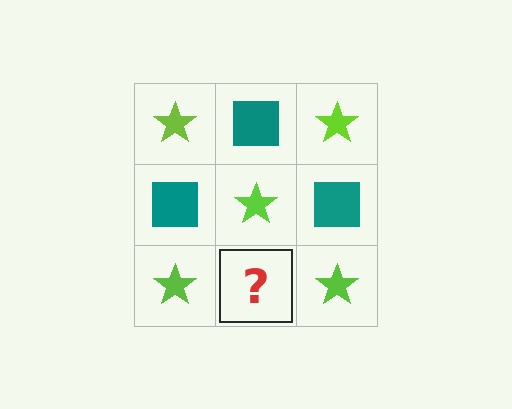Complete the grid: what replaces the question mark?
The question mark should be replaced with a teal square.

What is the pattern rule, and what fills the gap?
The rule is that it alternates lime star and teal square in a checkerboard pattern. The gap should be filled with a teal square.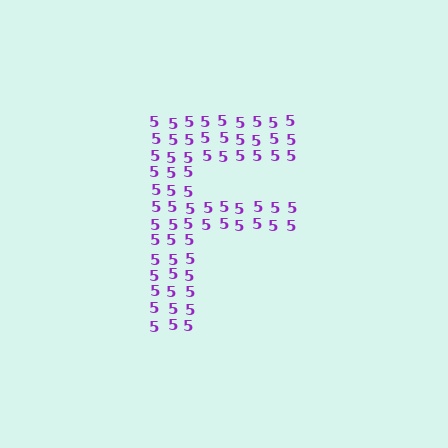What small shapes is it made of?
It is made of small digit 5's.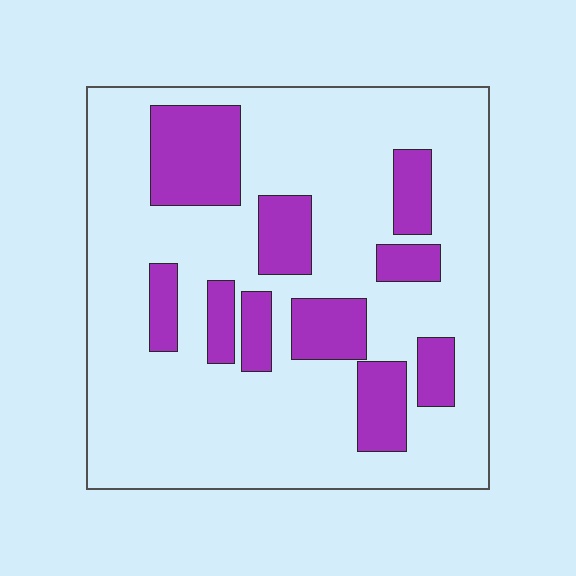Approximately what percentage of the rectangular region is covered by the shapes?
Approximately 25%.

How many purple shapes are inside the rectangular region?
10.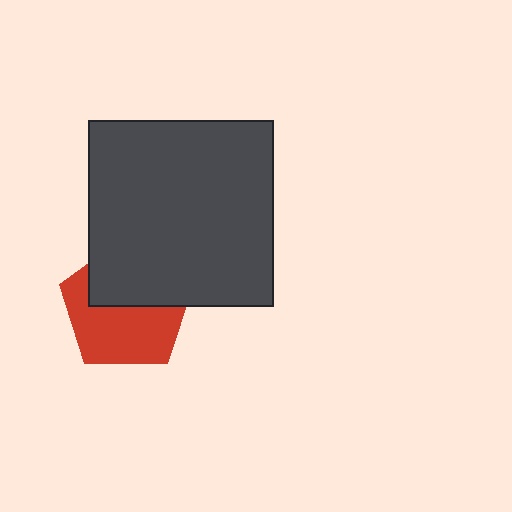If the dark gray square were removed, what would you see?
You would see the complete red pentagon.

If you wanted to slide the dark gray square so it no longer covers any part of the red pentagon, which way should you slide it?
Slide it up — that is the most direct way to separate the two shapes.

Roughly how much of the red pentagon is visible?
About half of it is visible (roughly 55%).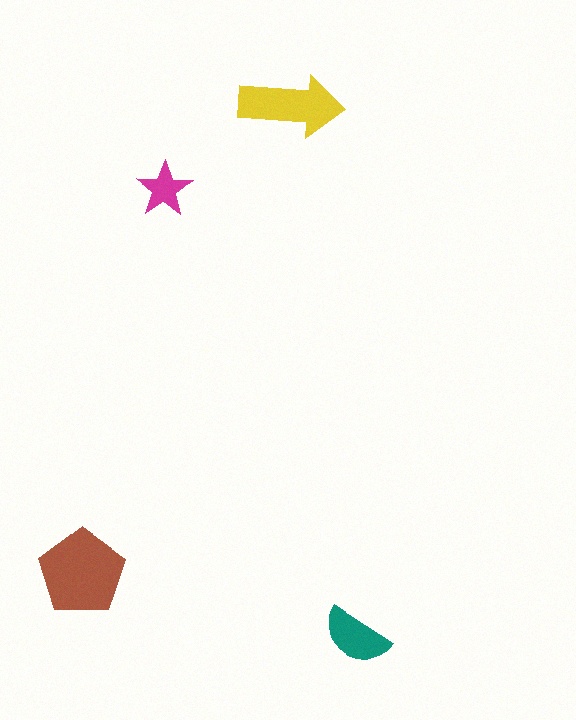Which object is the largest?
The brown pentagon.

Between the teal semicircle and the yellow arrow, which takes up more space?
The yellow arrow.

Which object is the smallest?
The magenta star.